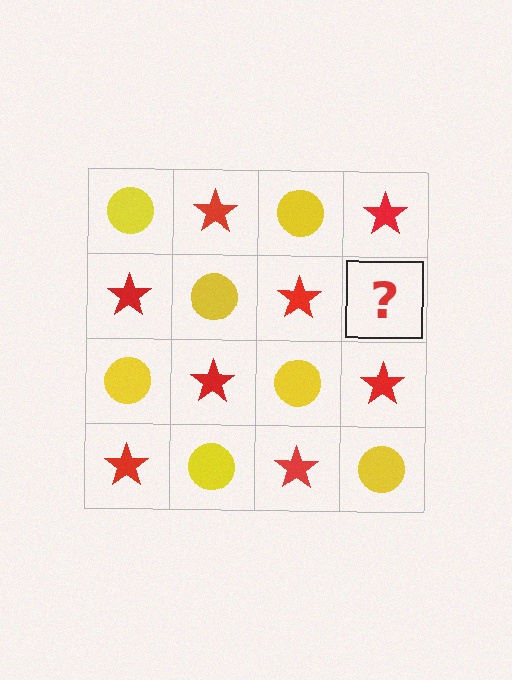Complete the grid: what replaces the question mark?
The question mark should be replaced with a yellow circle.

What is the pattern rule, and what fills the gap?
The rule is that it alternates yellow circle and red star in a checkerboard pattern. The gap should be filled with a yellow circle.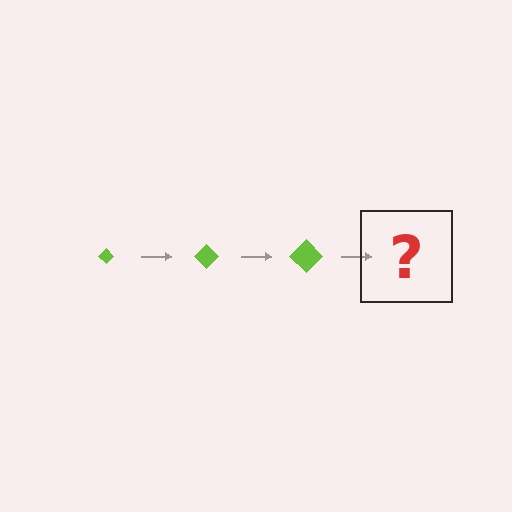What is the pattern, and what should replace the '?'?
The pattern is that the diamond gets progressively larger each step. The '?' should be a lime diamond, larger than the previous one.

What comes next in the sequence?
The next element should be a lime diamond, larger than the previous one.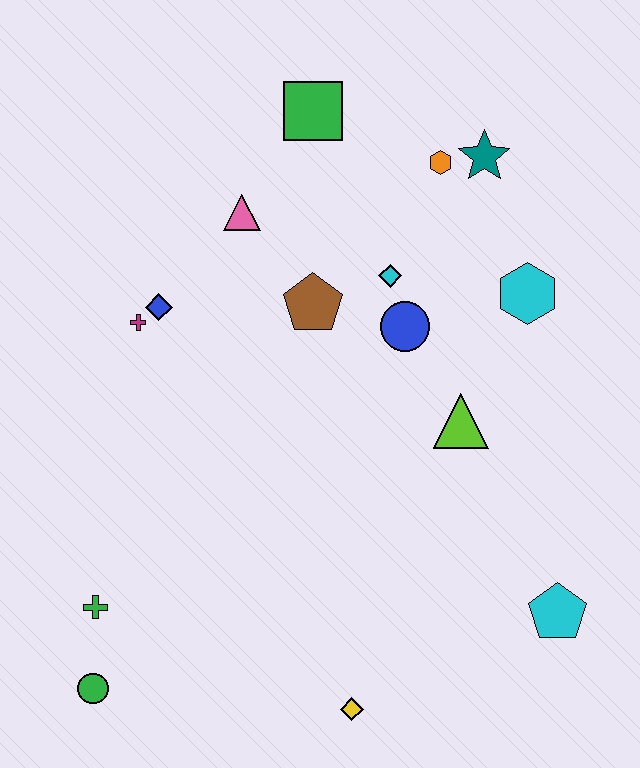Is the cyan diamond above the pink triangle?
No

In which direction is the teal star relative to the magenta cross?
The teal star is to the right of the magenta cross.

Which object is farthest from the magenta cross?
The cyan pentagon is farthest from the magenta cross.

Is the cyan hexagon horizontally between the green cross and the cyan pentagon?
Yes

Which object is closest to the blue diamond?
The magenta cross is closest to the blue diamond.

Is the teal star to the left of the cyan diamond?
No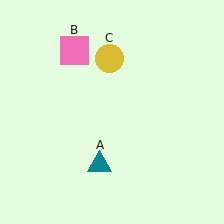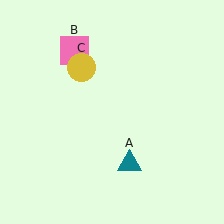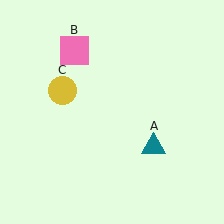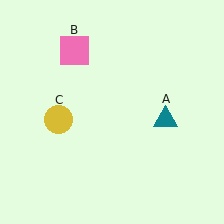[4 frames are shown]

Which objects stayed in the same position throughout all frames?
Pink square (object B) remained stationary.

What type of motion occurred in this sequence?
The teal triangle (object A), yellow circle (object C) rotated counterclockwise around the center of the scene.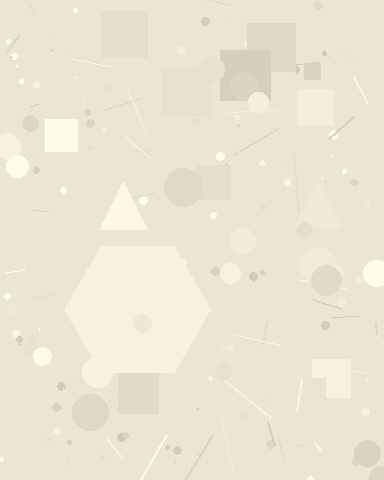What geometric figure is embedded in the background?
A hexagon is embedded in the background.